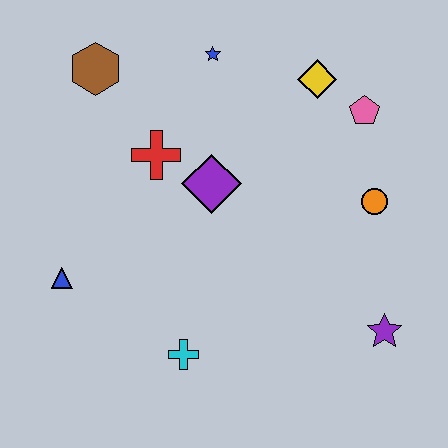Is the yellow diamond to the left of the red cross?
No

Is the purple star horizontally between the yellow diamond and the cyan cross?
No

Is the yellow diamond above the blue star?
No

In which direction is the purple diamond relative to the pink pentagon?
The purple diamond is to the left of the pink pentagon.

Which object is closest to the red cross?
The purple diamond is closest to the red cross.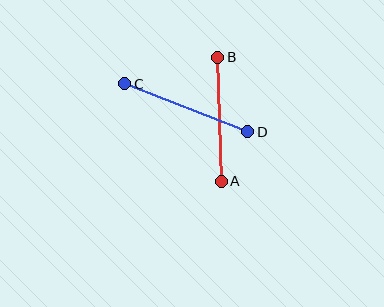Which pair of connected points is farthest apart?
Points C and D are farthest apart.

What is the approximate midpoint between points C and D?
The midpoint is at approximately (186, 108) pixels.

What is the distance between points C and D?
The distance is approximately 132 pixels.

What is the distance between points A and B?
The distance is approximately 124 pixels.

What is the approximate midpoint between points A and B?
The midpoint is at approximately (219, 119) pixels.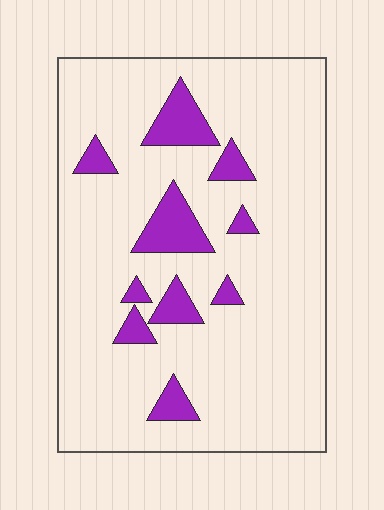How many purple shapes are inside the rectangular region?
10.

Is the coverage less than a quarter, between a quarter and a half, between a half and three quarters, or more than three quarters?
Less than a quarter.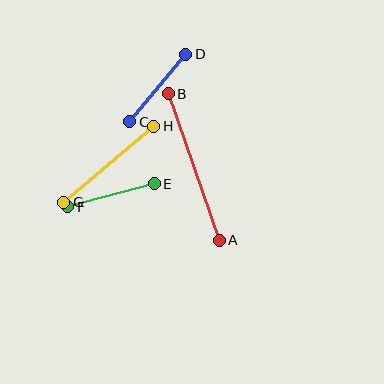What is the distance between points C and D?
The distance is approximately 88 pixels.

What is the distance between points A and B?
The distance is approximately 155 pixels.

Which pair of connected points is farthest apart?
Points A and B are farthest apart.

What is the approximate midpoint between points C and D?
The midpoint is at approximately (158, 88) pixels.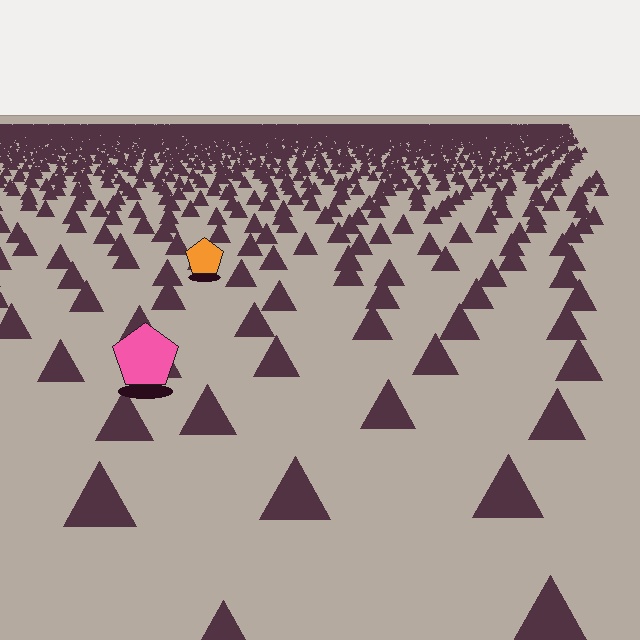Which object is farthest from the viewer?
The orange pentagon is farthest from the viewer. It appears smaller and the ground texture around it is denser.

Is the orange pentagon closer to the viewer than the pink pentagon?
No. The pink pentagon is closer — you can tell from the texture gradient: the ground texture is coarser near it.